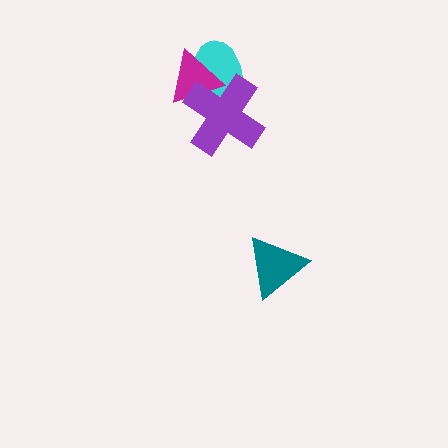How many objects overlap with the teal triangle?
0 objects overlap with the teal triangle.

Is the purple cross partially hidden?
No, no other shape covers it.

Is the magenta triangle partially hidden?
Yes, it is partially covered by another shape.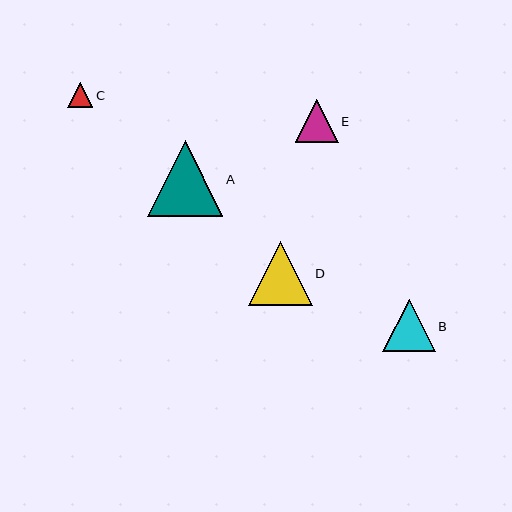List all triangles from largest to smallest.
From largest to smallest: A, D, B, E, C.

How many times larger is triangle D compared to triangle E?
Triangle D is approximately 1.5 times the size of triangle E.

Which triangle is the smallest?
Triangle C is the smallest with a size of approximately 25 pixels.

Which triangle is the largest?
Triangle A is the largest with a size of approximately 76 pixels.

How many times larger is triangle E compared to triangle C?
Triangle E is approximately 1.7 times the size of triangle C.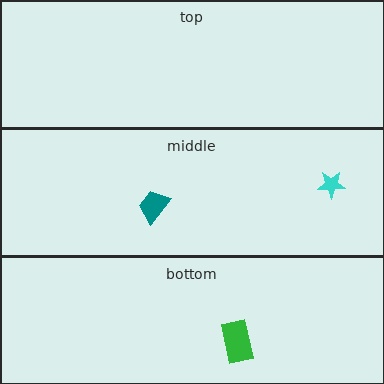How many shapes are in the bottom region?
1.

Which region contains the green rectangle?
The bottom region.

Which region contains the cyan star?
The middle region.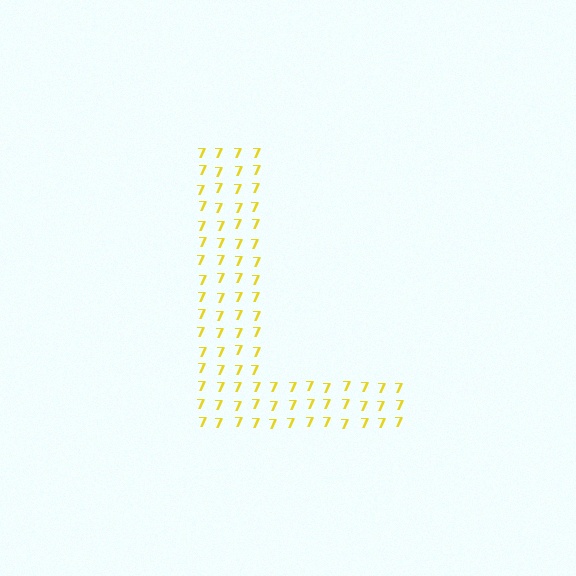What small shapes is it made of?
It is made of small digit 7's.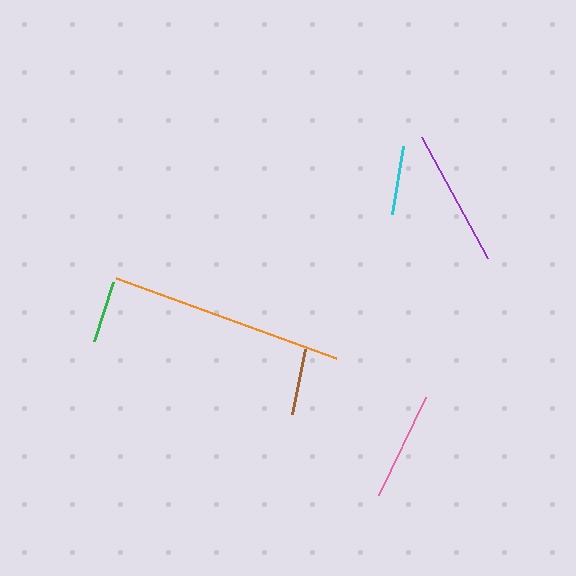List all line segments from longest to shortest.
From longest to shortest: orange, purple, pink, cyan, brown, green.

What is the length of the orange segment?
The orange segment is approximately 234 pixels long.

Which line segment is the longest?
The orange line is the longest at approximately 234 pixels.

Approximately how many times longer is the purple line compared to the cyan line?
The purple line is approximately 2.0 times the length of the cyan line.